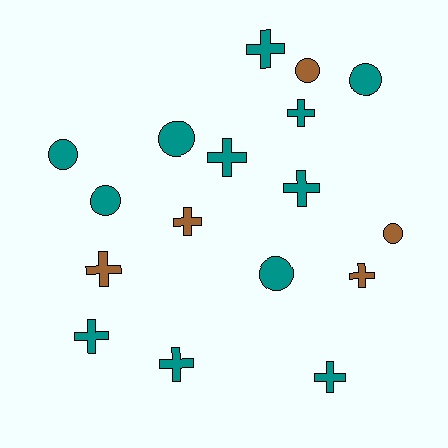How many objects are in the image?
There are 17 objects.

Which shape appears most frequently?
Cross, with 10 objects.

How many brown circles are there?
There are 2 brown circles.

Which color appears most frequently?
Teal, with 12 objects.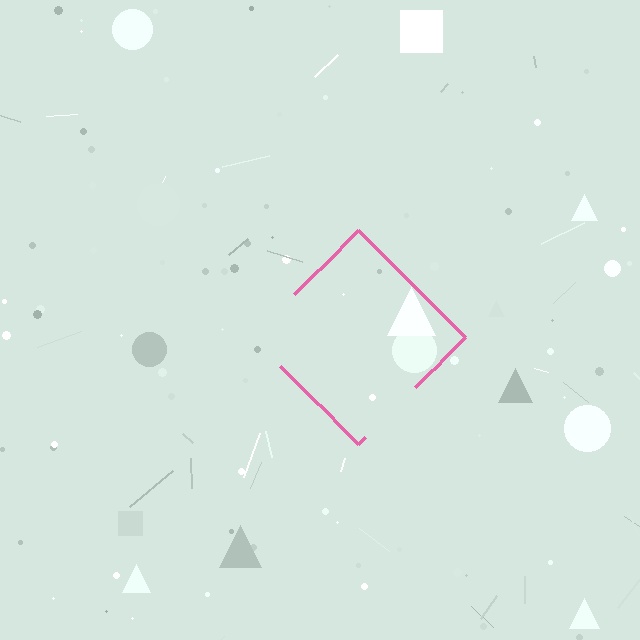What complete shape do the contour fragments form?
The contour fragments form a diamond.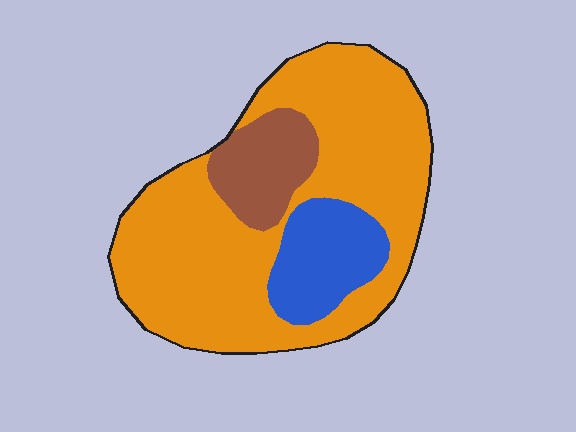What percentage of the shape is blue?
Blue takes up about one sixth (1/6) of the shape.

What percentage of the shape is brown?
Brown takes up about one eighth (1/8) of the shape.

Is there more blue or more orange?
Orange.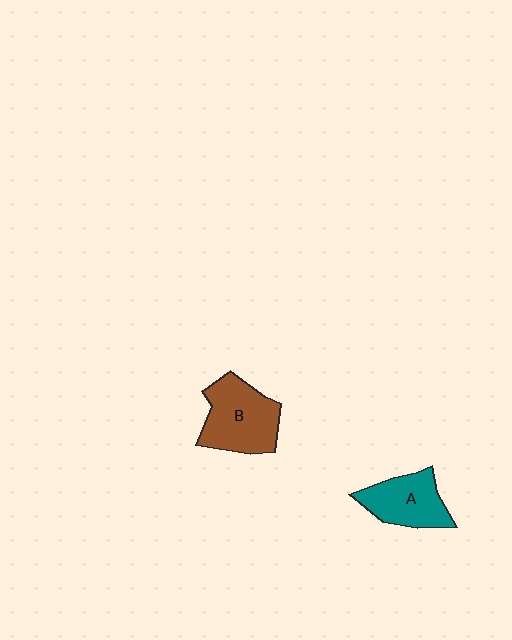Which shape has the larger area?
Shape B (brown).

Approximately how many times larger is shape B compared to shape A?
Approximately 1.3 times.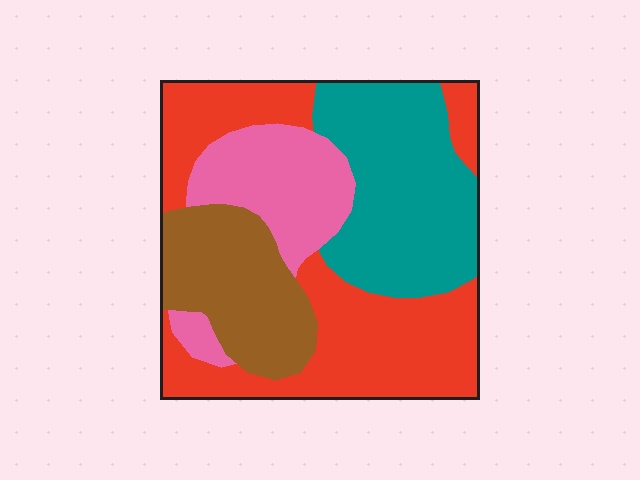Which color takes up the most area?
Red, at roughly 35%.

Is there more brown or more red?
Red.